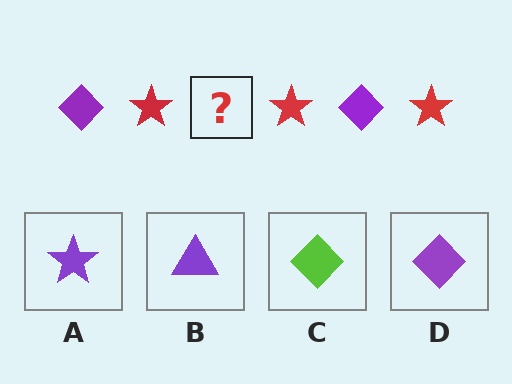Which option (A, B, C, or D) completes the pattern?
D.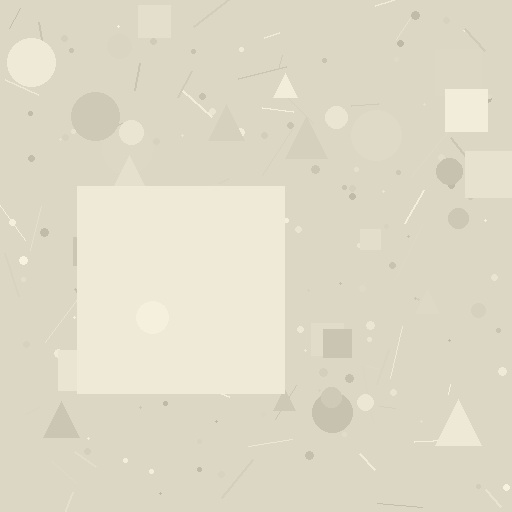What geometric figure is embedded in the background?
A square is embedded in the background.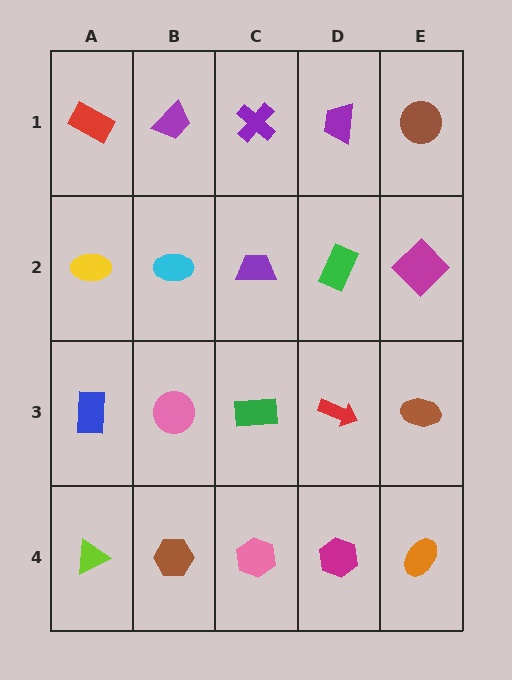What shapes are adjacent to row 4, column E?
A brown ellipse (row 3, column E), a magenta hexagon (row 4, column D).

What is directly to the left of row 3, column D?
A green rectangle.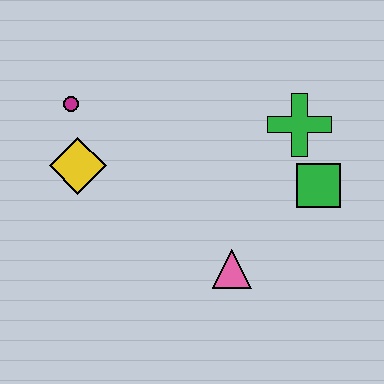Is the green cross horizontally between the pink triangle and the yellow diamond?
No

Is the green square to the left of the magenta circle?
No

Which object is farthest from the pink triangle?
The magenta circle is farthest from the pink triangle.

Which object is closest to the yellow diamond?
The magenta circle is closest to the yellow diamond.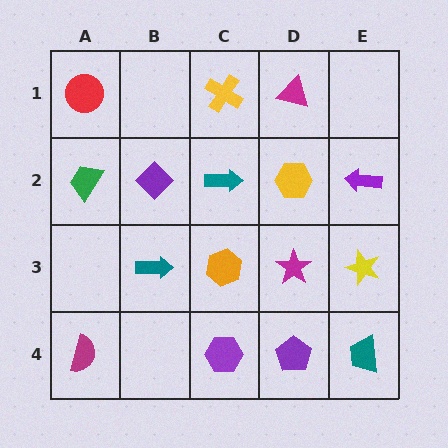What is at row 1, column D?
A magenta triangle.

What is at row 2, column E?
A purple arrow.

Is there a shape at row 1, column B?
No, that cell is empty.